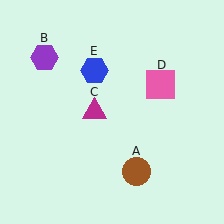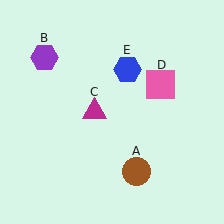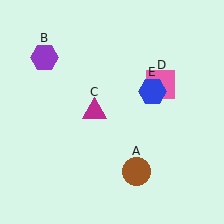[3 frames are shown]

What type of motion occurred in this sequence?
The blue hexagon (object E) rotated clockwise around the center of the scene.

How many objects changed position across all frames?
1 object changed position: blue hexagon (object E).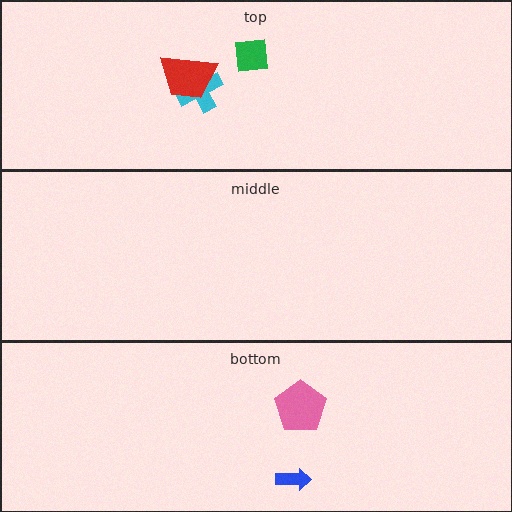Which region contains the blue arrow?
The bottom region.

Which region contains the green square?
The top region.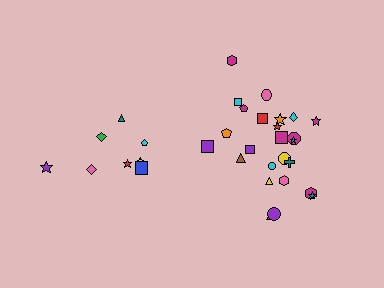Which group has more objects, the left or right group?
The right group.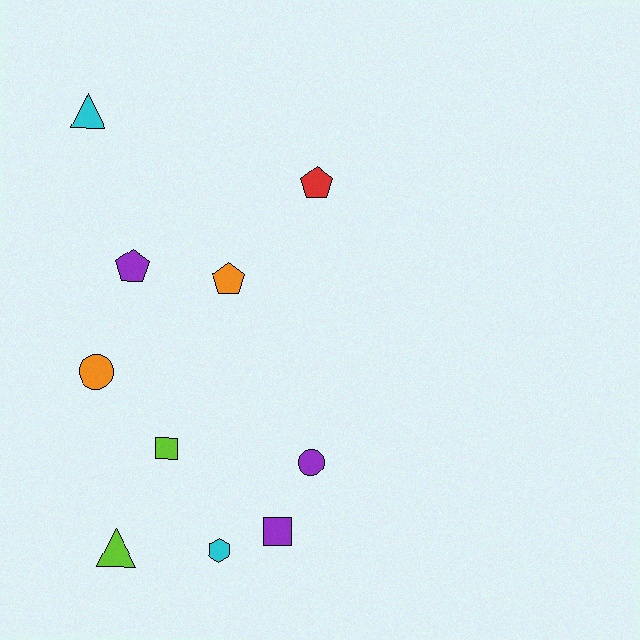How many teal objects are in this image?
There are no teal objects.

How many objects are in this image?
There are 10 objects.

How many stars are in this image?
There are no stars.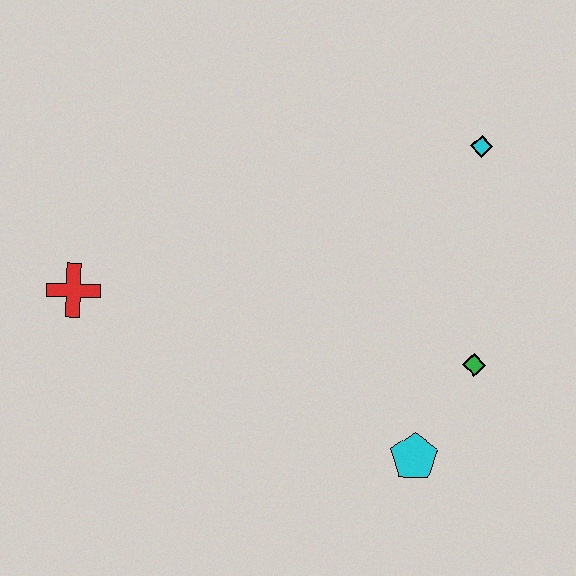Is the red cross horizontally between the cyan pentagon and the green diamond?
No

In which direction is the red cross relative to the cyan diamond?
The red cross is to the left of the cyan diamond.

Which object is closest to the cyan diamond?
The green diamond is closest to the cyan diamond.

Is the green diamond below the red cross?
Yes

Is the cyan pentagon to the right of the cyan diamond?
No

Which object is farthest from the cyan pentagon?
The red cross is farthest from the cyan pentagon.